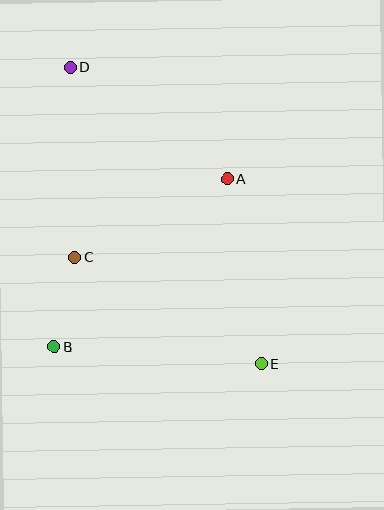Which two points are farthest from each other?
Points D and E are farthest from each other.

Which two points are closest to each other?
Points B and C are closest to each other.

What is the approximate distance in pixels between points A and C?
The distance between A and C is approximately 171 pixels.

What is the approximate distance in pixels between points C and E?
The distance between C and E is approximately 214 pixels.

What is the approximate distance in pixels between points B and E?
The distance between B and E is approximately 207 pixels.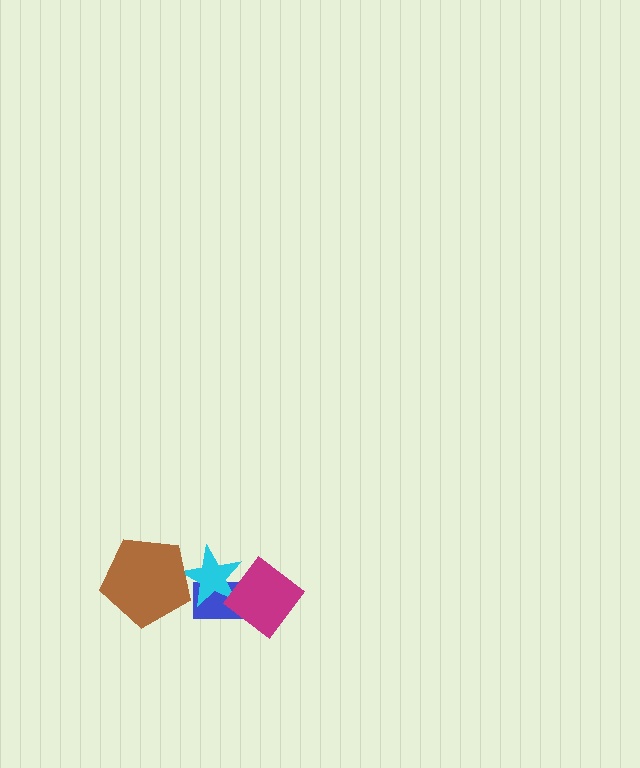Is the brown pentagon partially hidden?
No, no other shape covers it.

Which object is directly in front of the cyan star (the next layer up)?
The brown pentagon is directly in front of the cyan star.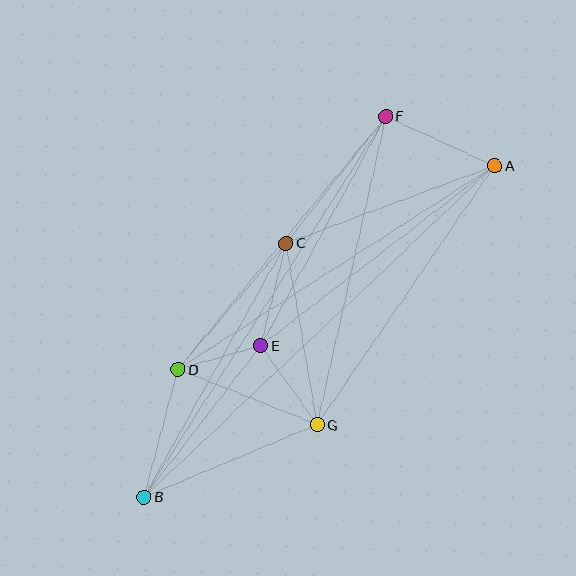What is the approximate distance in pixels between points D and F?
The distance between D and F is approximately 328 pixels.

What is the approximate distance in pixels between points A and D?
The distance between A and D is approximately 376 pixels.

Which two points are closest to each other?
Points D and E are closest to each other.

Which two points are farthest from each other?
Points A and B are farthest from each other.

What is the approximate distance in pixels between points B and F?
The distance between B and F is approximately 451 pixels.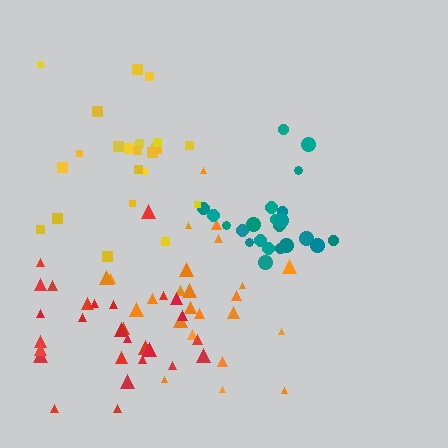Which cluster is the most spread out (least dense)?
Orange.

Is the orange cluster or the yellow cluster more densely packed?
Yellow.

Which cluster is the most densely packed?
Teal.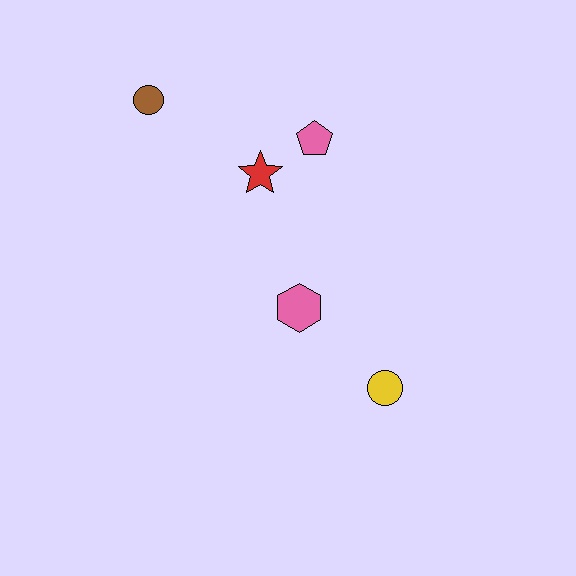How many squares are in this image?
There are no squares.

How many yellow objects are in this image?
There is 1 yellow object.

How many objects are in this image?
There are 5 objects.